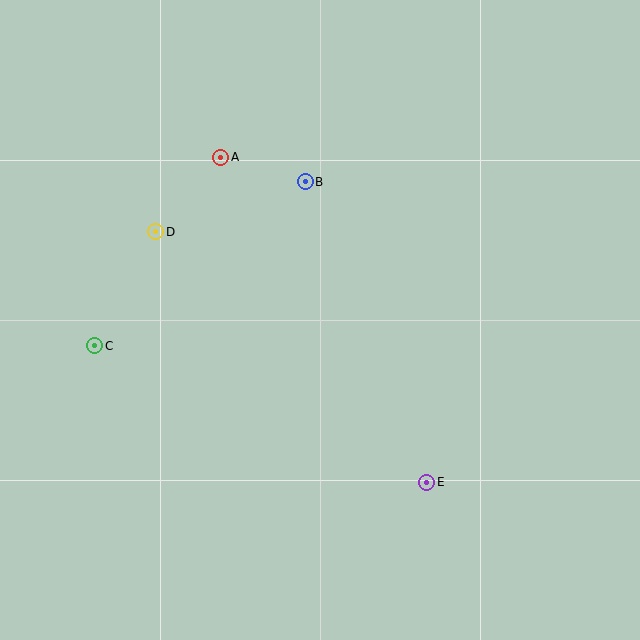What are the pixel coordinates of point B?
Point B is at (305, 182).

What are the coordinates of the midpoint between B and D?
The midpoint between B and D is at (231, 207).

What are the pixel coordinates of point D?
Point D is at (156, 232).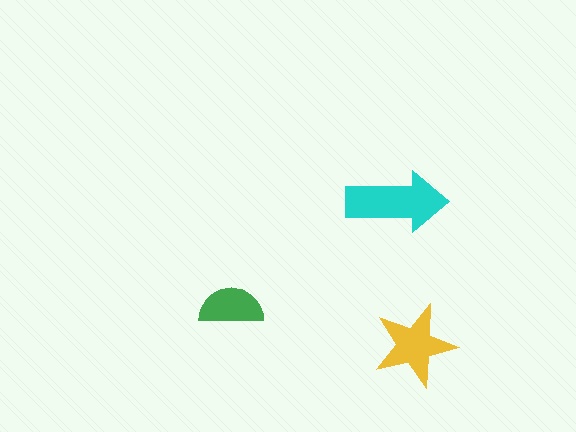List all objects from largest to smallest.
The cyan arrow, the yellow star, the green semicircle.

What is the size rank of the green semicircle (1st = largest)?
3rd.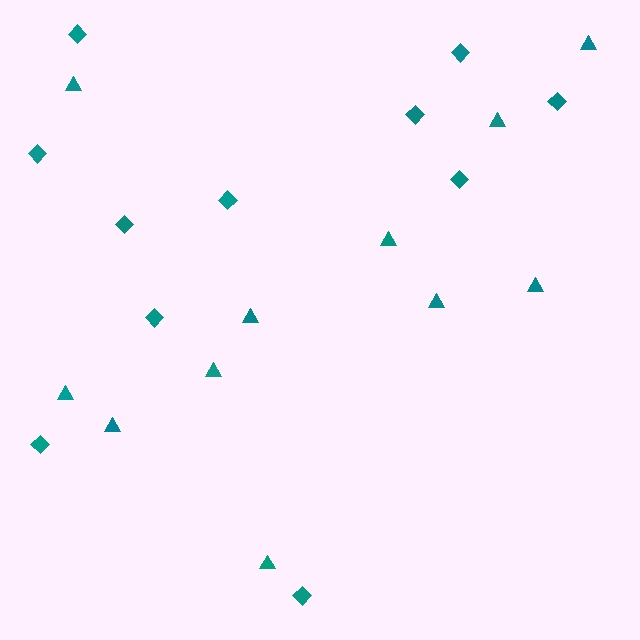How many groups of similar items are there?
There are 2 groups: one group of triangles (11) and one group of diamonds (11).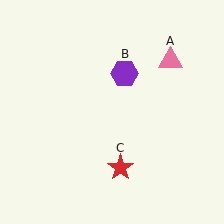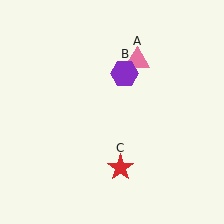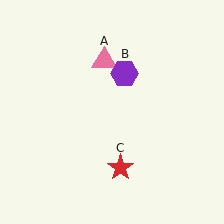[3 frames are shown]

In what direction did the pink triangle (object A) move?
The pink triangle (object A) moved left.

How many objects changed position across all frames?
1 object changed position: pink triangle (object A).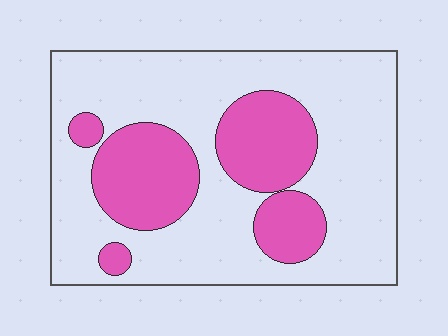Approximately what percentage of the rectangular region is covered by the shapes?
Approximately 30%.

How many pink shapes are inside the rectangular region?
5.